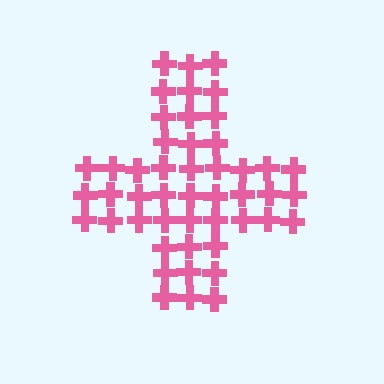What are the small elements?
The small elements are crosses.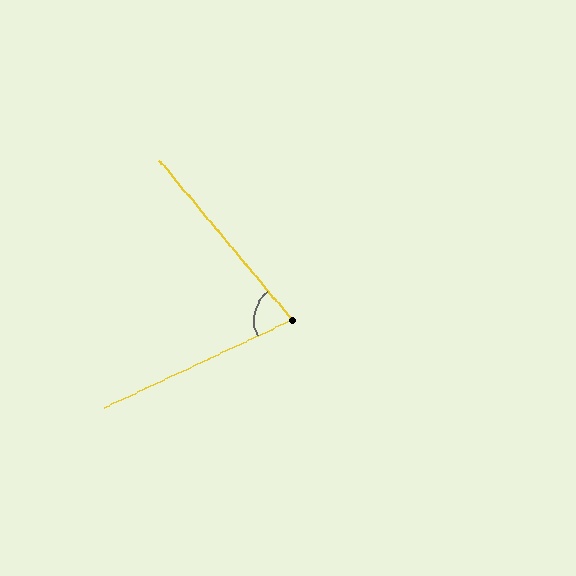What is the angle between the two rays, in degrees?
Approximately 75 degrees.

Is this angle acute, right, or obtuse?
It is acute.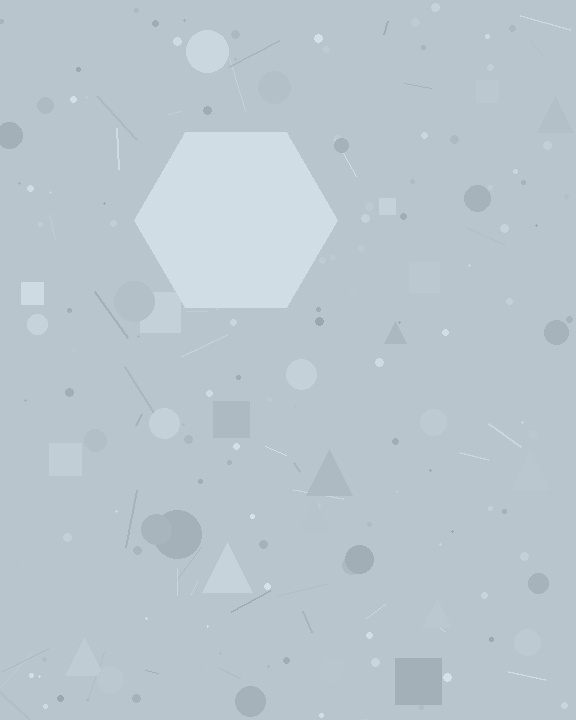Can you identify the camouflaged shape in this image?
The camouflaged shape is a hexagon.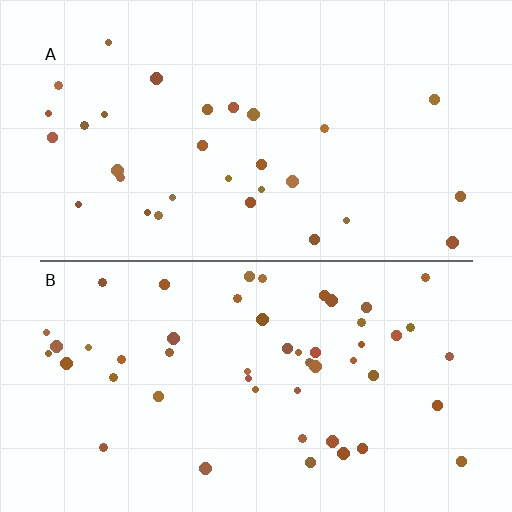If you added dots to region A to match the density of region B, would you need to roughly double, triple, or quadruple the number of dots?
Approximately double.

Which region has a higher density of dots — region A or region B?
B (the bottom).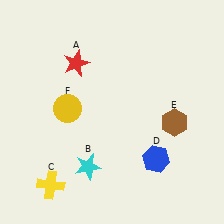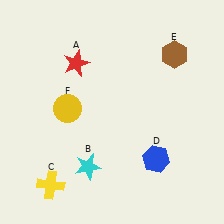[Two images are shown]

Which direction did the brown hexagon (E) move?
The brown hexagon (E) moved up.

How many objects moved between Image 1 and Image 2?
1 object moved between the two images.